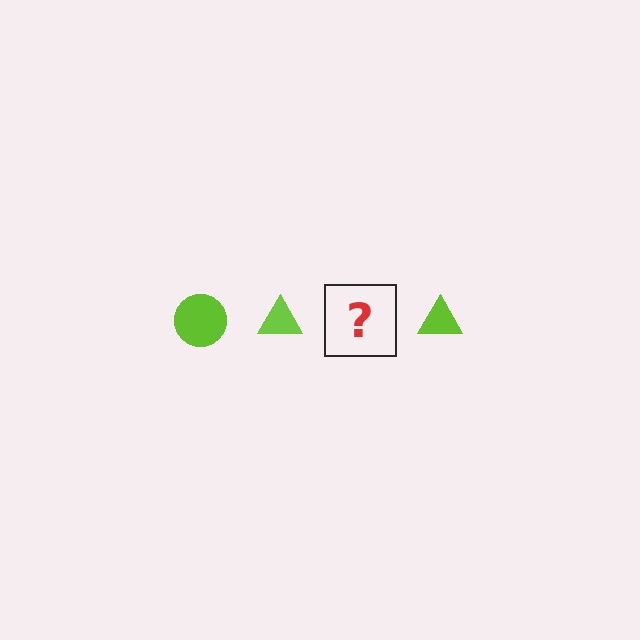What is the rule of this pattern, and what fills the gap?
The rule is that the pattern cycles through circle, triangle shapes in lime. The gap should be filled with a lime circle.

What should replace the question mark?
The question mark should be replaced with a lime circle.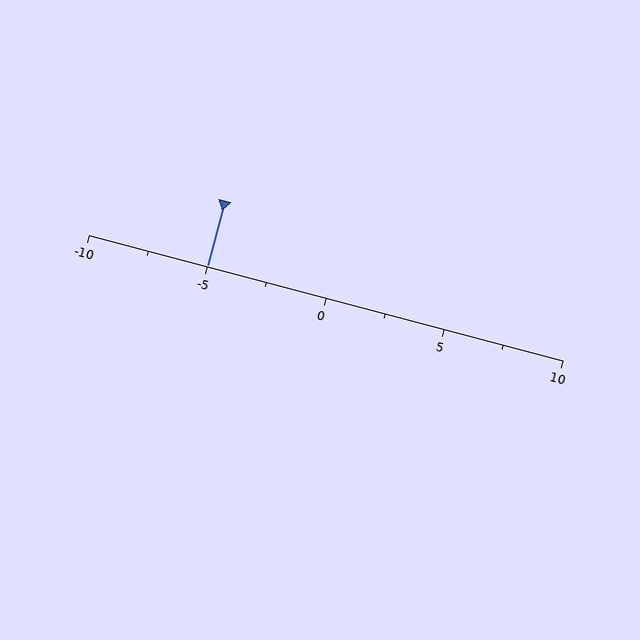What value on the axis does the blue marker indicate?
The marker indicates approximately -5.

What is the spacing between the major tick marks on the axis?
The major ticks are spaced 5 apart.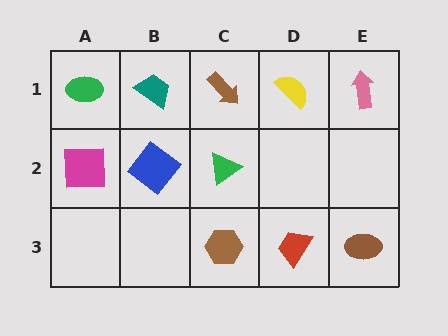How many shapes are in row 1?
5 shapes.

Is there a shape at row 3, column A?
No, that cell is empty.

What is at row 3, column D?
A red trapezoid.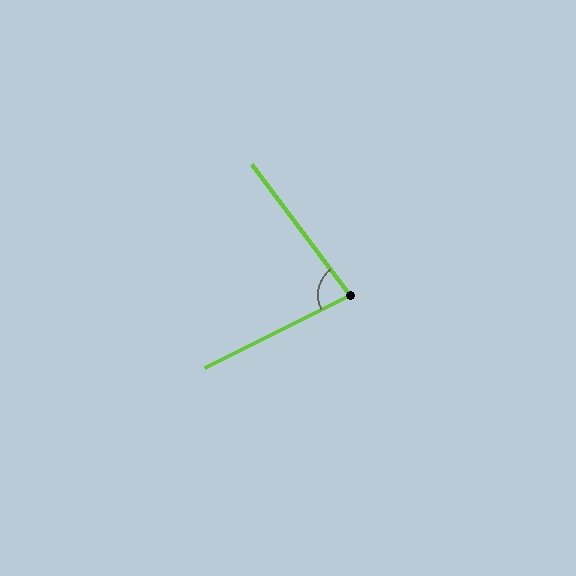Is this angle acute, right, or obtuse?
It is acute.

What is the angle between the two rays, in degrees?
Approximately 80 degrees.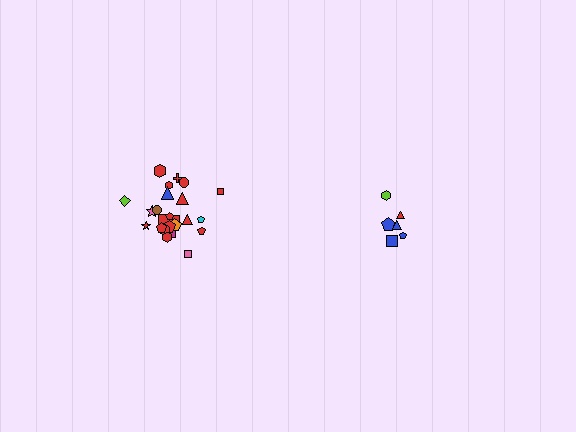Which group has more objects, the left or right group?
The left group.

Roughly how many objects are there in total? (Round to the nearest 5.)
Roughly 30 objects in total.